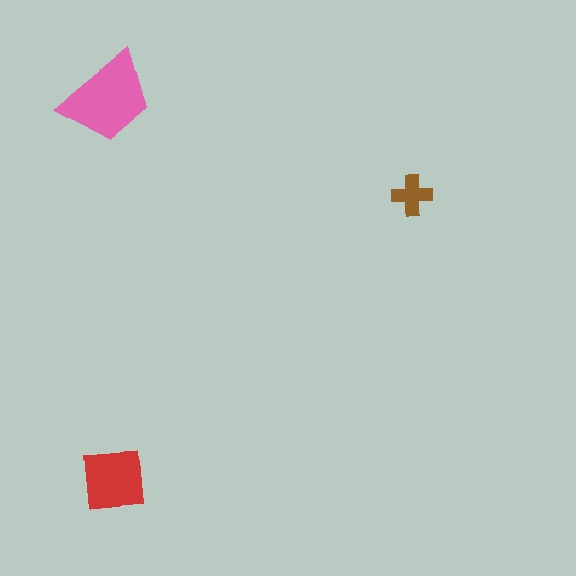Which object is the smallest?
The brown cross.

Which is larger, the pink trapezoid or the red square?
The pink trapezoid.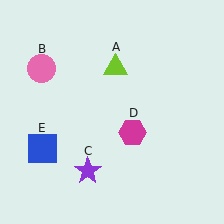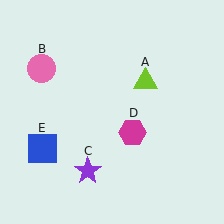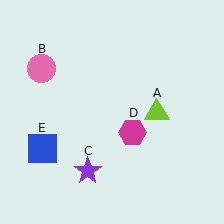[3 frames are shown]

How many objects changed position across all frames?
1 object changed position: lime triangle (object A).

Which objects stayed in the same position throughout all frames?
Pink circle (object B) and purple star (object C) and magenta hexagon (object D) and blue square (object E) remained stationary.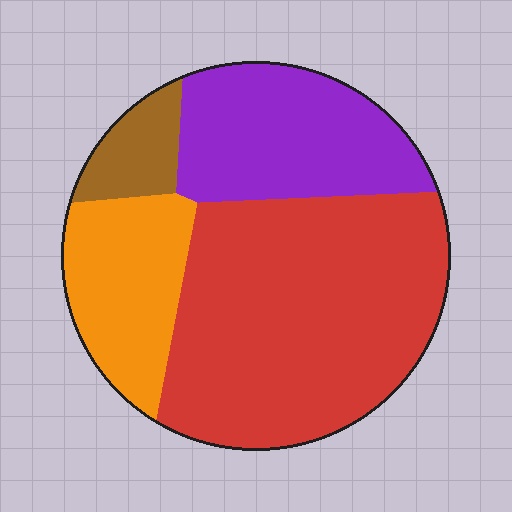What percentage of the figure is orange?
Orange takes up between a sixth and a third of the figure.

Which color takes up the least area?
Brown, at roughly 5%.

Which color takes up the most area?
Red, at roughly 50%.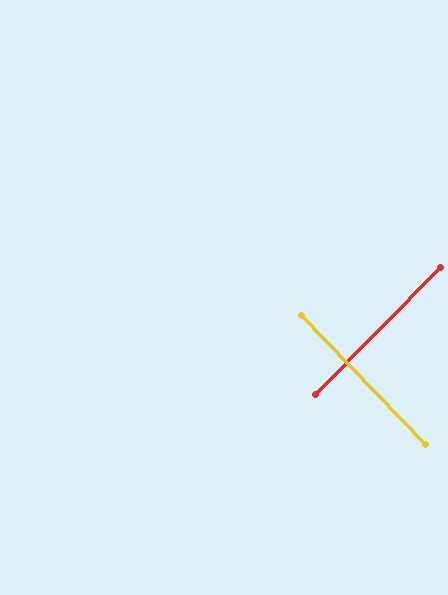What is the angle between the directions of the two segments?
Approximately 89 degrees.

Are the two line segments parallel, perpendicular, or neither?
Perpendicular — they meet at approximately 89°.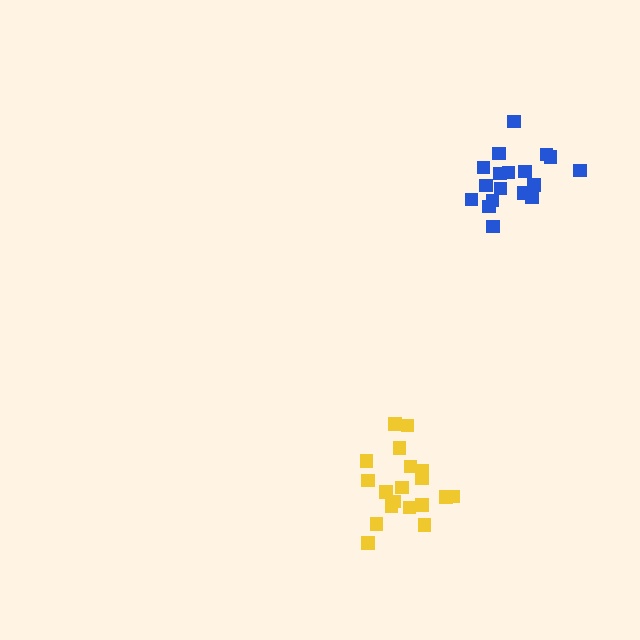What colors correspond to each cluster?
The clusters are colored: yellow, blue.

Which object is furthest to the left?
The yellow cluster is leftmost.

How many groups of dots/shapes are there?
There are 2 groups.